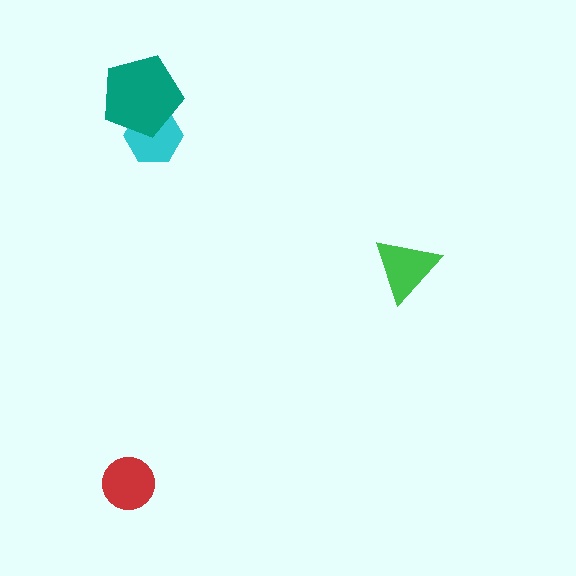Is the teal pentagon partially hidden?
No, no other shape covers it.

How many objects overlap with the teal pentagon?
1 object overlaps with the teal pentagon.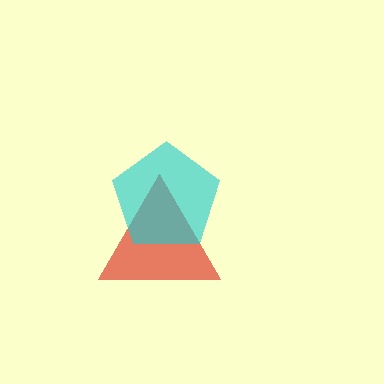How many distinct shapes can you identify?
There are 2 distinct shapes: a red triangle, a cyan pentagon.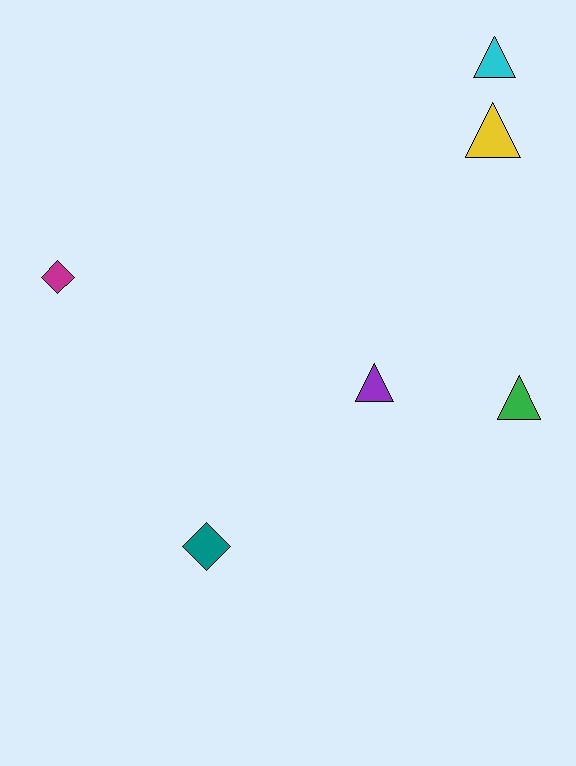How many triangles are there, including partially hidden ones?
There are 4 triangles.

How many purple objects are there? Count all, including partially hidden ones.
There is 1 purple object.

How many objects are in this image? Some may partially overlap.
There are 6 objects.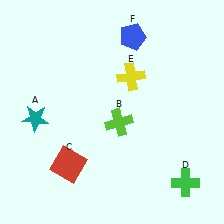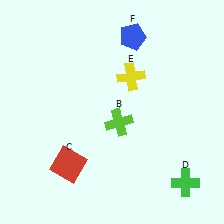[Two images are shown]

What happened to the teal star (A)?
The teal star (A) was removed in Image 2. It was in the bottom-left area of Image 1.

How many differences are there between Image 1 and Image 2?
There is 1 difference between the two images.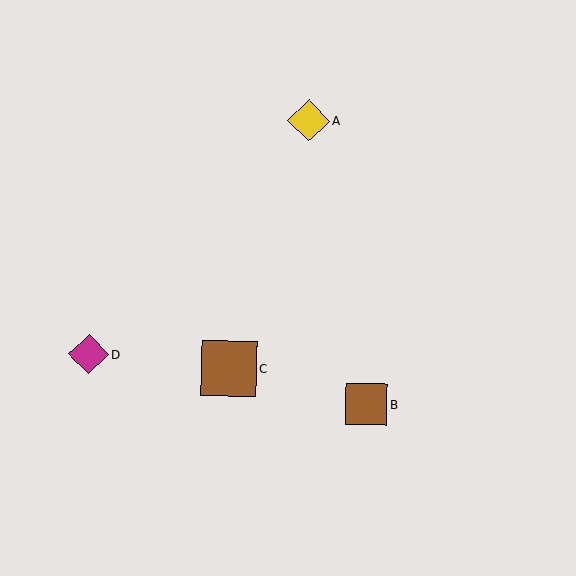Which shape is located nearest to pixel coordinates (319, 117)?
The yellow diamond (labeled A) at (309, 121) is nearest to that location.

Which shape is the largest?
The brown square (labeled C) is the largest.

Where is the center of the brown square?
The center of the brown square is at (229, 368).